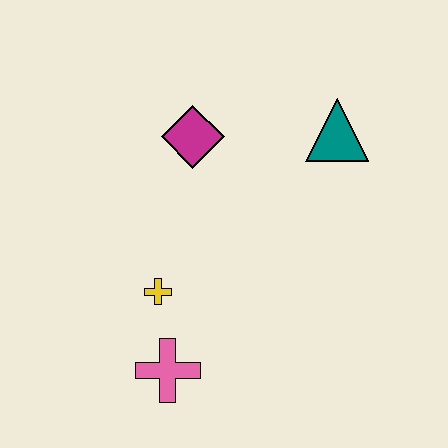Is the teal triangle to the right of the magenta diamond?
Yes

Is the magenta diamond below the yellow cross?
No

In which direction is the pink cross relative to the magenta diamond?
The pink cross is below the magenta diamond.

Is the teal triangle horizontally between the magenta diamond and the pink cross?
No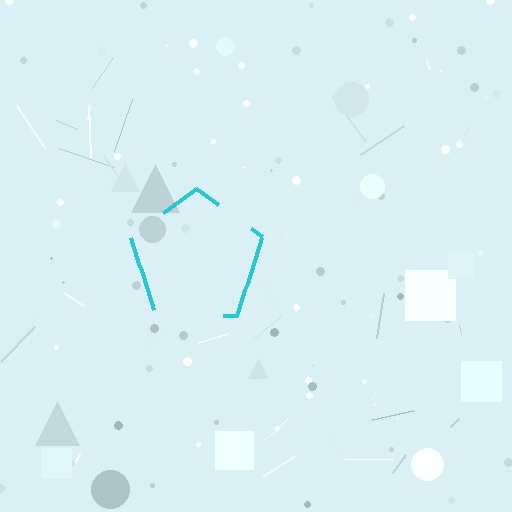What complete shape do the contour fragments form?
The contour fragments form a pentagon.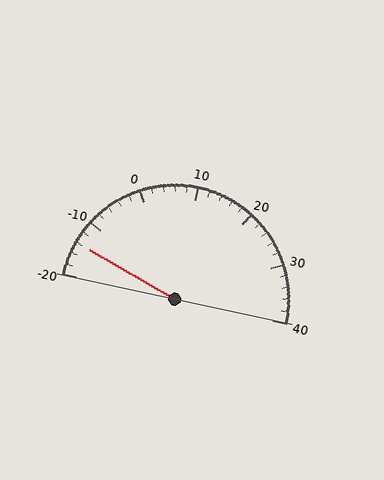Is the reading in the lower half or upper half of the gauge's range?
The reading is in the lower half of the range (-20 to 40).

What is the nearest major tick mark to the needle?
The nearest major tick mark is -10.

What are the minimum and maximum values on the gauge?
The gauge ranges from -20 to 40.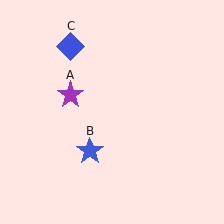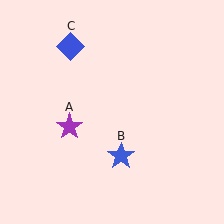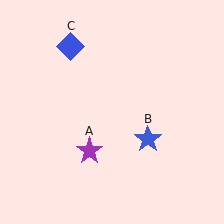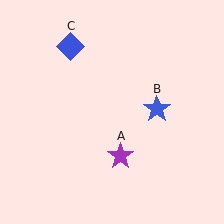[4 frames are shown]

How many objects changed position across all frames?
2 objects changed position: purple star (object A), blue star (object B).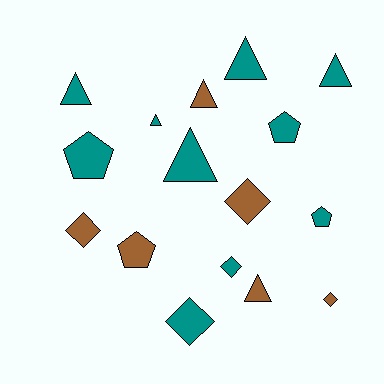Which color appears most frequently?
Teal, with 10 objects.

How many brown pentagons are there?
There is 1 brown pentagon.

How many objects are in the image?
There are 16 objects.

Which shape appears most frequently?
Triangle, with 7 objects.